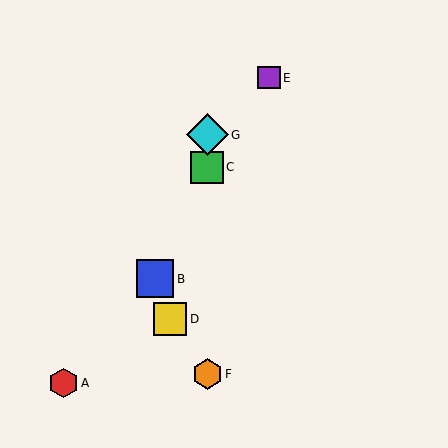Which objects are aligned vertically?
Objects C, F, G are aligned vertically.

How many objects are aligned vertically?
3 objects (C, F, G) are aligned vertically.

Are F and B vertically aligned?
No, F is at x≈207 and B is at x≈155.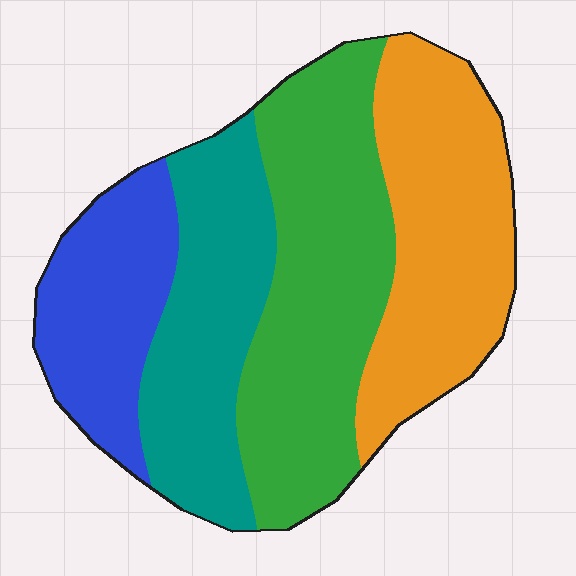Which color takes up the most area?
Green, at roughly 35%.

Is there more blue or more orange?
Orange.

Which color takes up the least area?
Blue, at roughly 15%.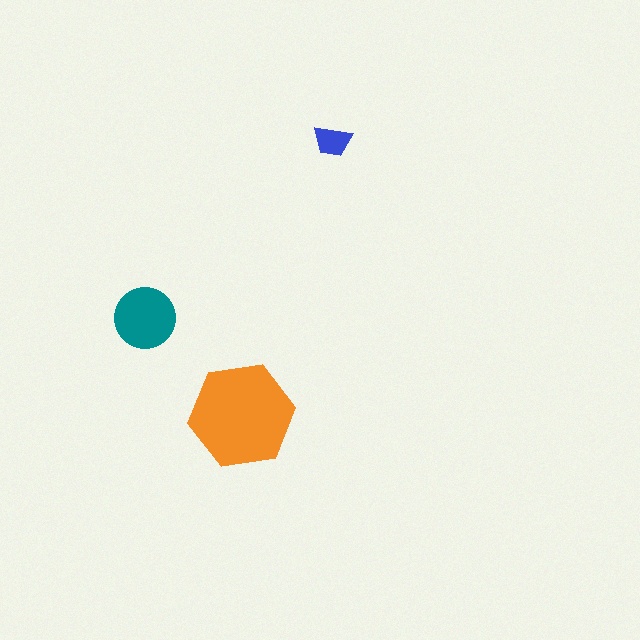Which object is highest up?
The blue trapezoid is topmost.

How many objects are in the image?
There are 3 objects in the image.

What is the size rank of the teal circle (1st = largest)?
2nd.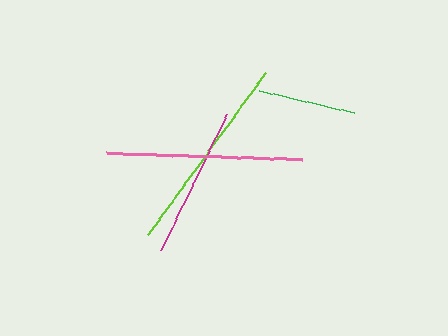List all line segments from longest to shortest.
From longest to shortest: lime, pink, magenta, green.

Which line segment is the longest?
The lime line is the longest at approximately 200 pixels.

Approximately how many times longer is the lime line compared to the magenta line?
The lime line is approximately 1.3 times the length of the magenta line.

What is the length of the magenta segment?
The magenta segment is approximately 151 pixels long.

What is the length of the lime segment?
The lime segment is approximately 200 pixels long.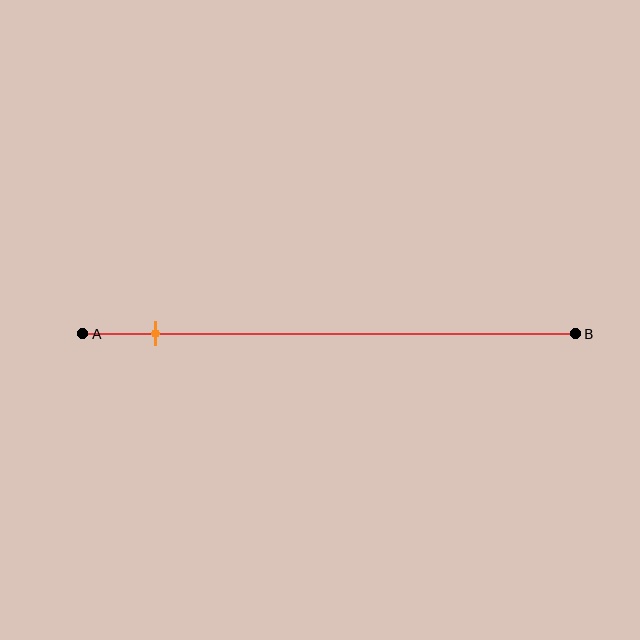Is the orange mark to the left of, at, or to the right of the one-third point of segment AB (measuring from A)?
The orange mark is to the left of the one-third point of segment AB.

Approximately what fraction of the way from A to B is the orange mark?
The orange mark is approximately 15% of the way from A to B.